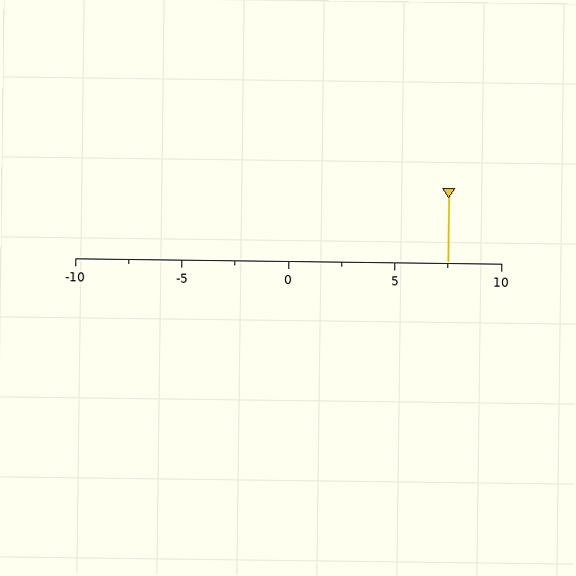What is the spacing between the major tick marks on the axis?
The major ticks are spaced 5 apart.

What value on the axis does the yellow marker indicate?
The marker indicates approximately 7.5.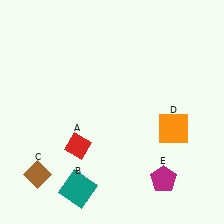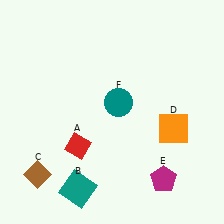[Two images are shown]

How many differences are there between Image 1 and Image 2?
There is 1 difference between the two images.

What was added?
A teal circle (F) was added in Image 2.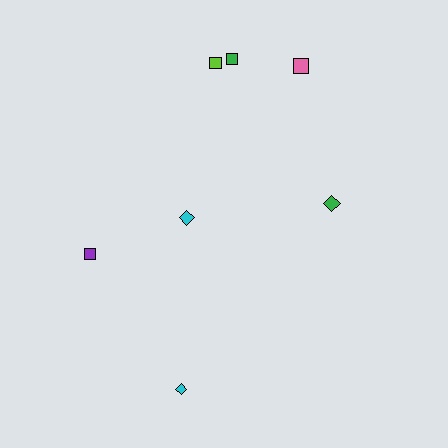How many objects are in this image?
There are 7 objects.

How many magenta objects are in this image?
There are no magenta objects.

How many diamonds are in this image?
There are 3 diamonds.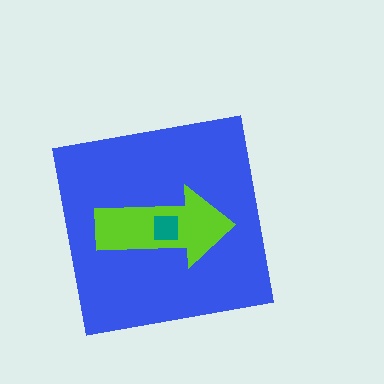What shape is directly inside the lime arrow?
The teal square.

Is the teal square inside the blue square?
Yes.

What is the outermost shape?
The blue square.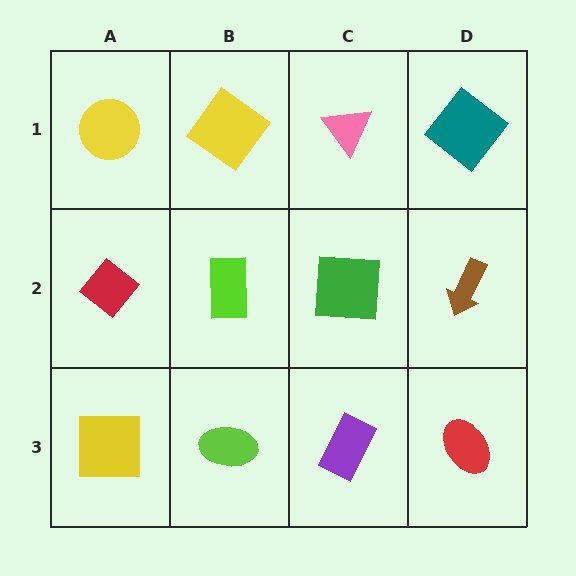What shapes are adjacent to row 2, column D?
A teal diamond (row 1, column D), a red ellipse (row 3, column D), a green square (row 2, column C).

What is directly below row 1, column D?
A brown arrow.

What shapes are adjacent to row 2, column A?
A yellow circle (row 1, column A), a yellow square (row 3, column A), a lime rectangle (row 2, column B).